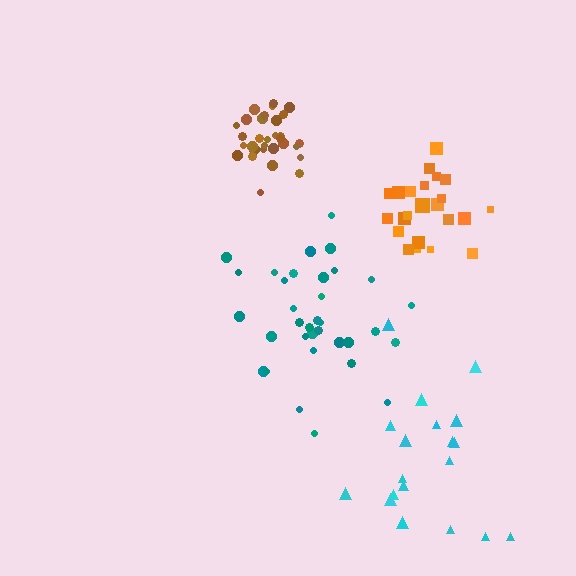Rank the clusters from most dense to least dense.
brown, orange, teal, cyan.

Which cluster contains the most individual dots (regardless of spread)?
Teal (34).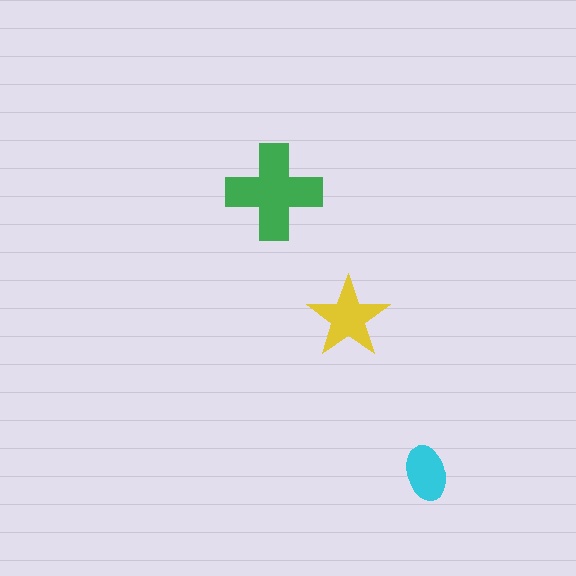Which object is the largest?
The green cross.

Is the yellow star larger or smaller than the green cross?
Smaller.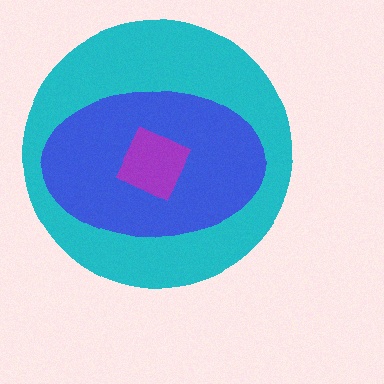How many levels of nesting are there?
3.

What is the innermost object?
The purple square.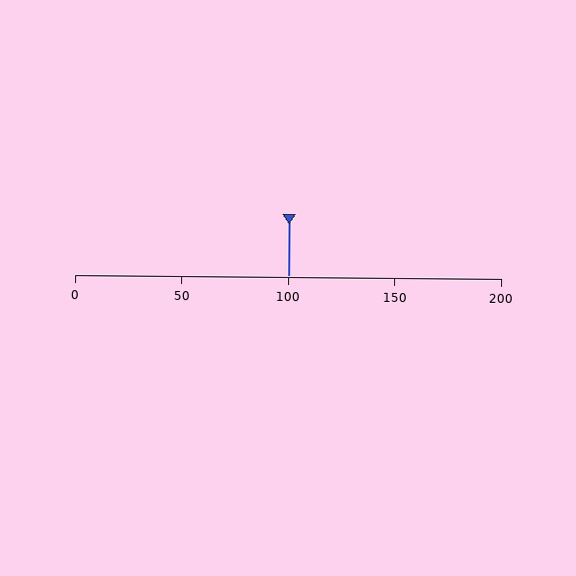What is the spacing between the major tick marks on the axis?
The major ticks are spaced 50 apart.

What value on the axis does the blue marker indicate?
The marker indicates approximately 100.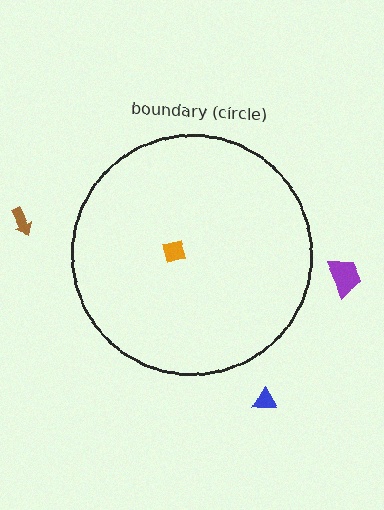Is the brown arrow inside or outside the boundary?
Outside.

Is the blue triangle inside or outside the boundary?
Outside.